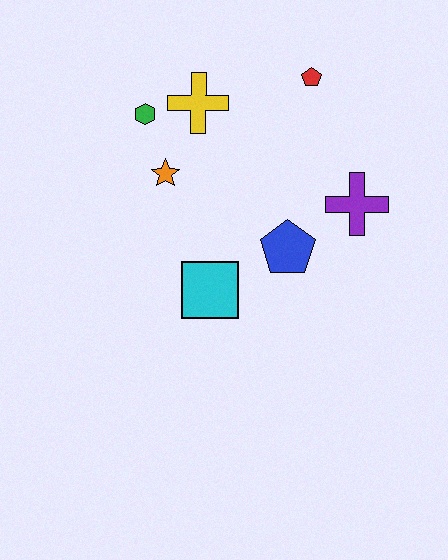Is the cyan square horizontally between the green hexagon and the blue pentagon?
Yes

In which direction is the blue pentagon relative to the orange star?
The blue pentagon is to the right of the orange star.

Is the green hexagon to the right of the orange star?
No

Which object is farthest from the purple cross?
The green hexagon is farthest from the purple cross.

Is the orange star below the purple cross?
No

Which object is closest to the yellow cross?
The green hexagon is closest to the yellow cross.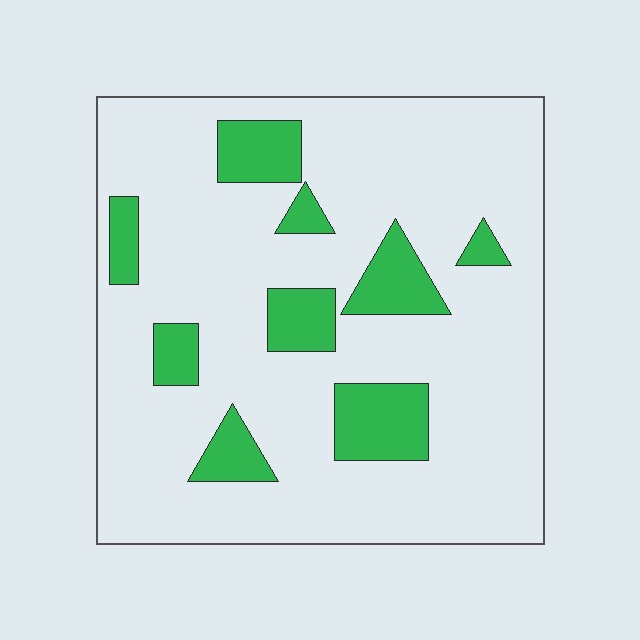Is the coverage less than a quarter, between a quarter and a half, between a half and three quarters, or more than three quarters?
Less than a quarter.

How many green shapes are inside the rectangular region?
9.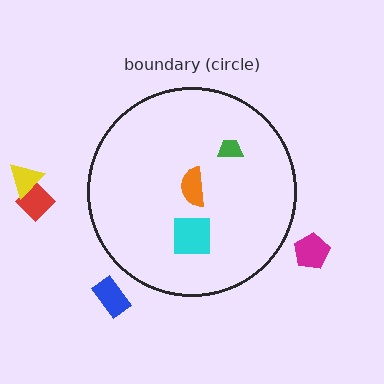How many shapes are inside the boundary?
3 inside, 4 outside.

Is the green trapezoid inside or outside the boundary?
Inside.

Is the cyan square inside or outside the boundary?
Inside.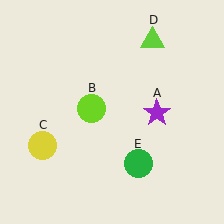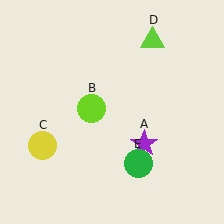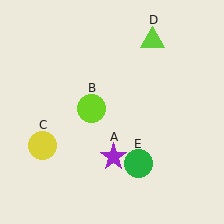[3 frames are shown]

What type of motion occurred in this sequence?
The purple star (object A) rotated clockwise around the center of the scene.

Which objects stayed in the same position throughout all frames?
Lime circle (object B) and yellow circle (object C) and lime triangle (object D) and green circle (object E) remained stationary.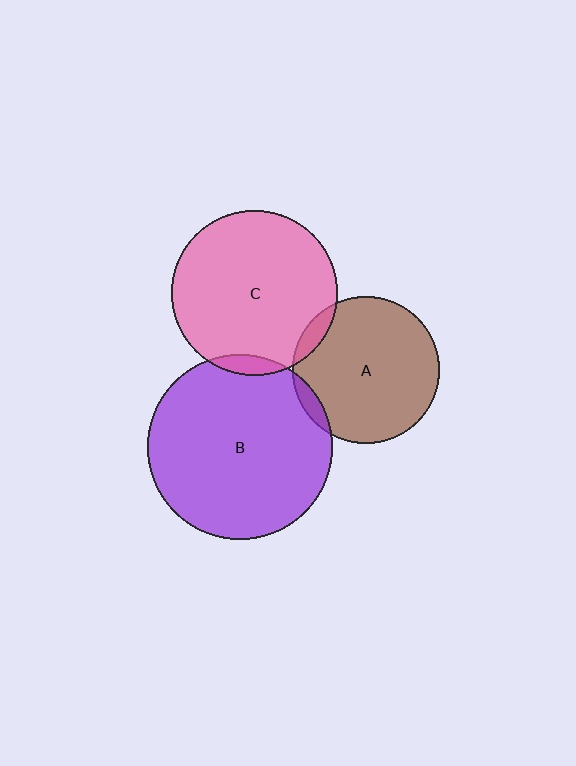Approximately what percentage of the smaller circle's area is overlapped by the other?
Approximately 5%.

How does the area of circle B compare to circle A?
Approximately 1.6 times.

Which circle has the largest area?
Circle B (purple).